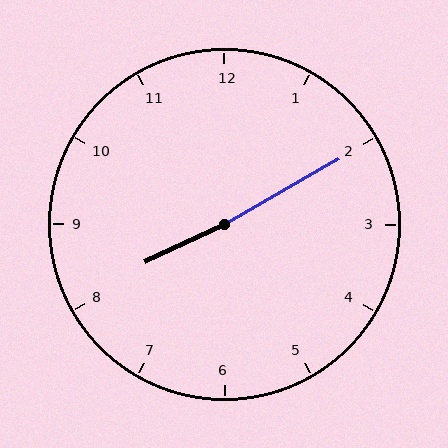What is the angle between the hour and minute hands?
Approximately 175 degrees.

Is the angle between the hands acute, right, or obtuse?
It is obtuse.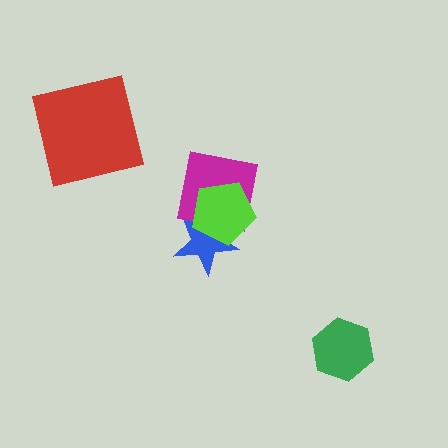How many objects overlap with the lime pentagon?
2 objects overlap with the lime pentagon.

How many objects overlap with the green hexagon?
0 objects overlap with the green hexagon.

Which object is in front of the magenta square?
The lime pentagon is in front of the magenta square.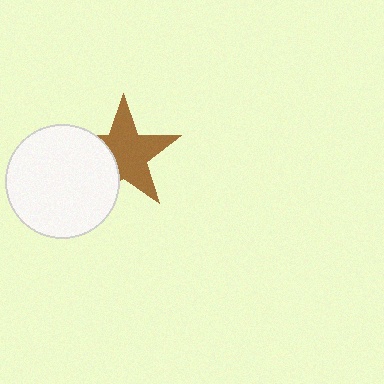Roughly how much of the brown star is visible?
Most of it is visible (roughly 68%).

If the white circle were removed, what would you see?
You would see the complete brown star.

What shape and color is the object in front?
The object in front is a white circle.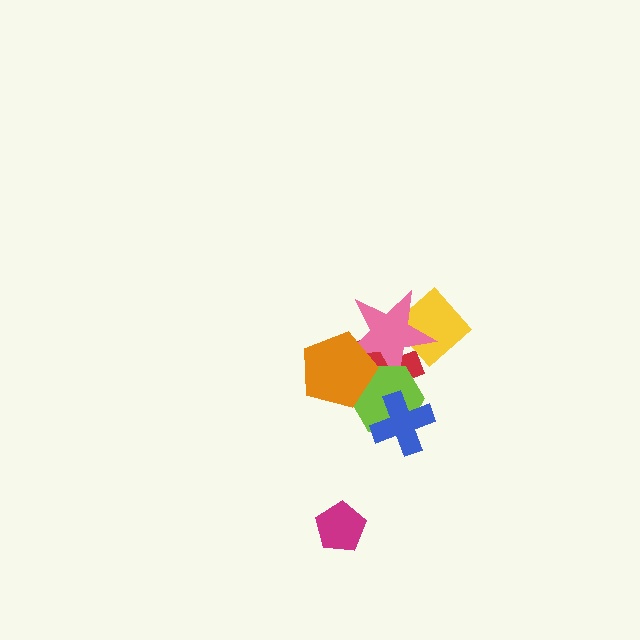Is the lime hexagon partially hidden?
Yes, it is partially covered by another shape.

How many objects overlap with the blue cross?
2 objects overlap with the blue cross.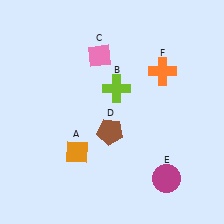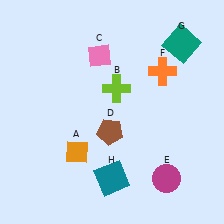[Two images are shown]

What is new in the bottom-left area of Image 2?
A teal square (H) was added in the bottom-left area of Image 2.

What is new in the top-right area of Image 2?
A teal square (G) was added in the top-right area of Image 2.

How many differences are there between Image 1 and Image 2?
There are 2 differences between the two images.